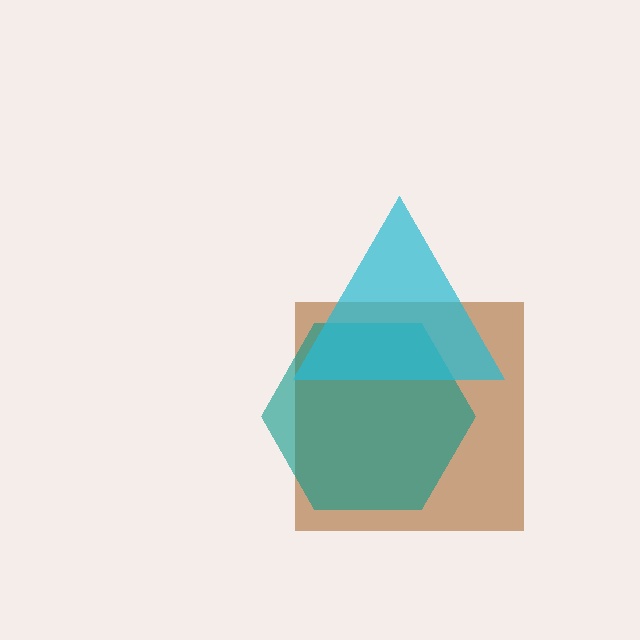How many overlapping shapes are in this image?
There are 3 overlapping shapes in the image.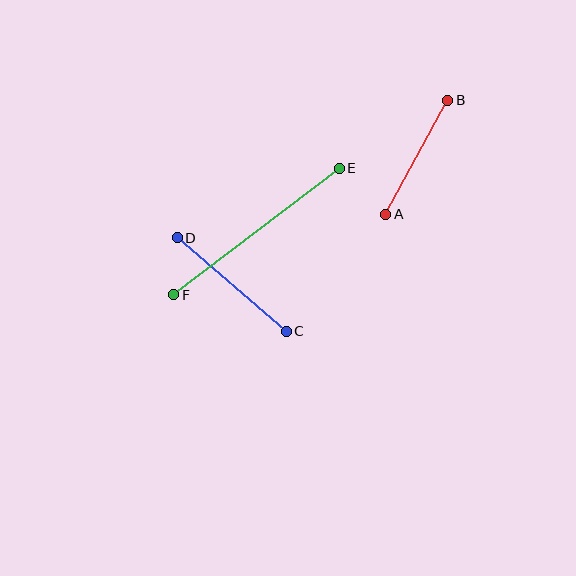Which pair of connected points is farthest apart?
Points E and F are farthest apart.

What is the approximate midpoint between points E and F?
The midpoint is at approximately (256, 231) pixels.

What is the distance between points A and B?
The distance is approximately 130 pixels.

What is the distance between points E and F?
The distance is approximately 208 pixels.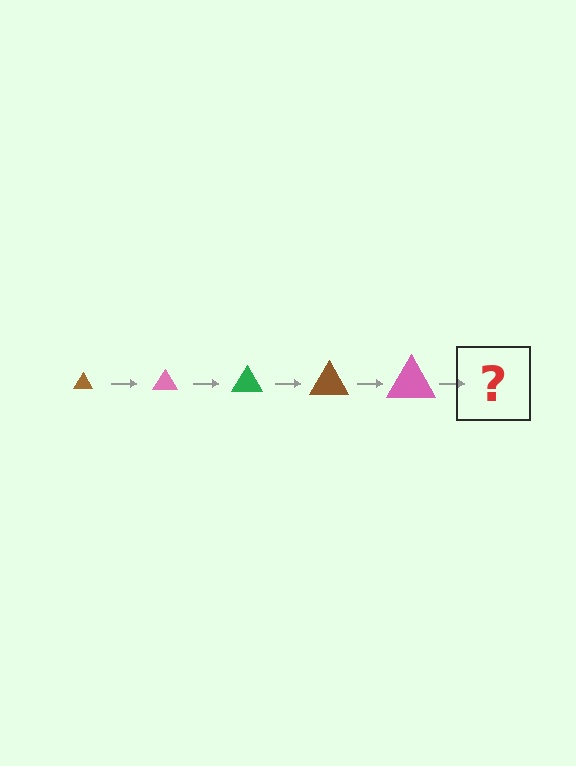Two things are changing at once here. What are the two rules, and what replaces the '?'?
The two rules are that the triangle grows larger each step and the color cycles through brown, pink, and green. The '?' should be a green triangle, larger than the previous one.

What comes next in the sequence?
The next element should be a green triangle, larger than the previous one.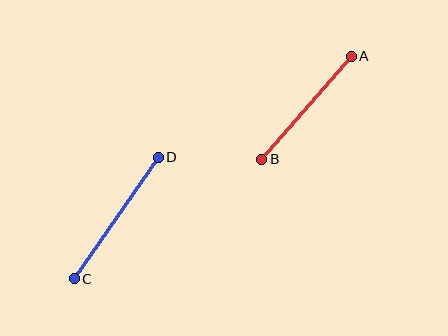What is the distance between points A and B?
The distance is approximately 136 pixels.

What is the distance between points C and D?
The distance is approximately 148 pixels.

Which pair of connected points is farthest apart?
Points C and D are farthest apart.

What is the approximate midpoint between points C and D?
The midpoint is at approximately (116, 218) pixels.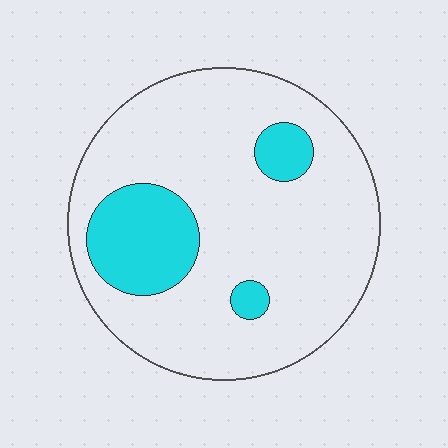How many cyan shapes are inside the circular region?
3.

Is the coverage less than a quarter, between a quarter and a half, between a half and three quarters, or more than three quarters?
Less than a quarter.